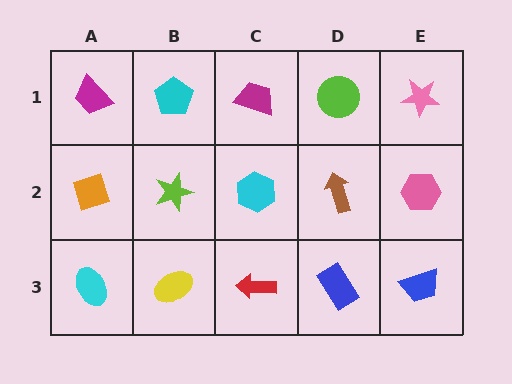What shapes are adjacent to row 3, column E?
A pink hexagon (row 2, column E), a blue rectangle (row 3, column D).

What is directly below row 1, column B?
A lime star.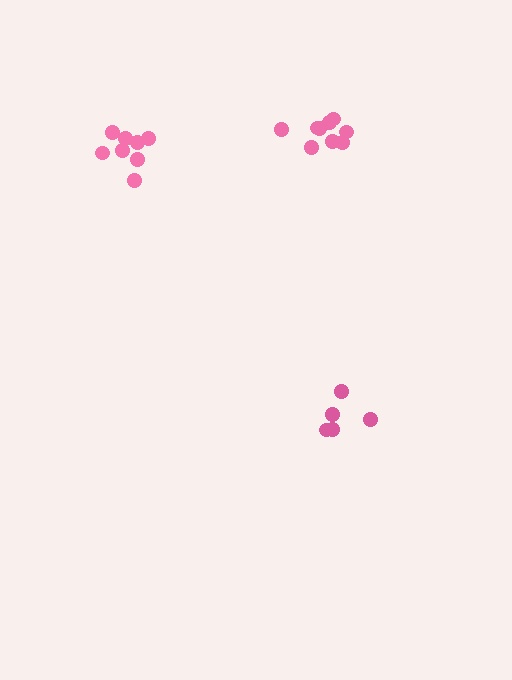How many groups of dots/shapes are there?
There are 3 groups.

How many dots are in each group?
Group 1: 5 dots, Group 2: 8 dots, Group 3: 9 dots (22 total).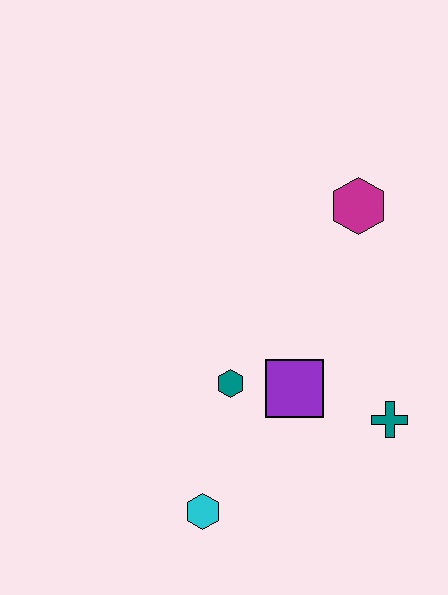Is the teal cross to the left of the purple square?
No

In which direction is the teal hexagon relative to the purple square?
The teal hexagon is to the left of the purple square.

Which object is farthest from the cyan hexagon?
The magenta hexagon is farthest from the cyan hexagon.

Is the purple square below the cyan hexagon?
No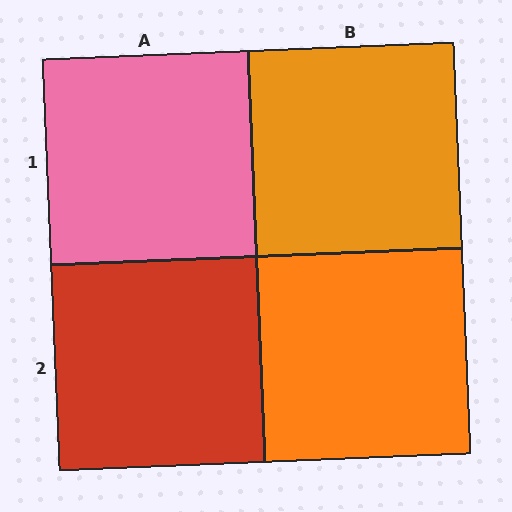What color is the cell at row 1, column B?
Orange.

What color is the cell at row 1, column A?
Pink.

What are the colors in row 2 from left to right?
Red, orange.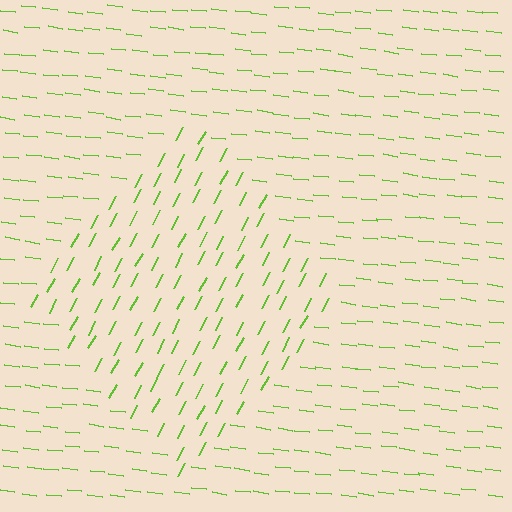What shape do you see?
I see a diamond.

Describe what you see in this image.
The image is filled with small lime line segments. A diamond region in the image has lines oriented differently from the surrounding lines, creating a visible texture boundary.